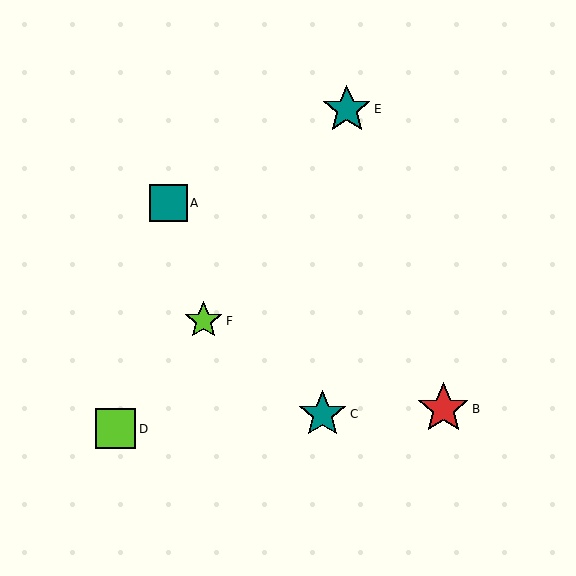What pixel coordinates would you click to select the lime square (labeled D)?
Click at (116, 429) to select the lime square D.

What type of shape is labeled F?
Shape F is a lime star.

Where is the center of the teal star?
The center of the teal star is at (322, 414).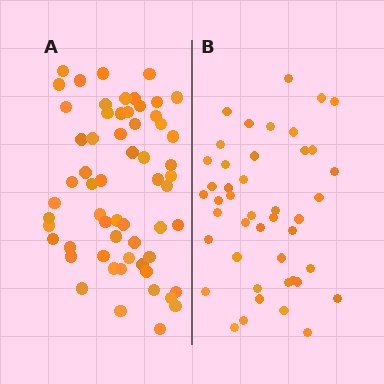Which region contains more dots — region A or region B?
Region A (the left region) has more dots.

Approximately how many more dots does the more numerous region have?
Region A has approximately 15 more dots than region B.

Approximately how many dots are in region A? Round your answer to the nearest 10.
About 60 dots.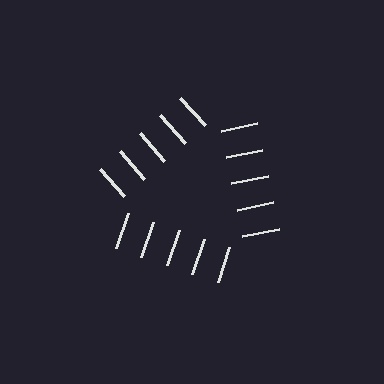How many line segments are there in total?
15 — 5 along each of the 3 edges.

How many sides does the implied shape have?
3 sides — the line-ends trace a triangle.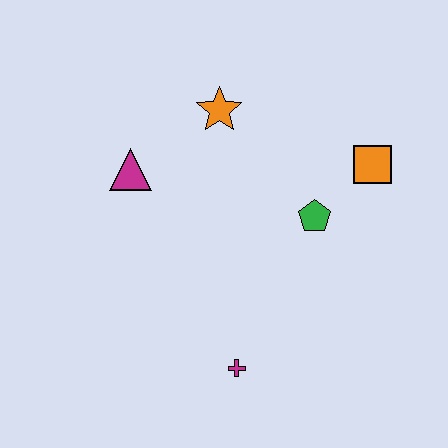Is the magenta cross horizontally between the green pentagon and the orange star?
Yes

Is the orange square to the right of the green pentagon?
Yes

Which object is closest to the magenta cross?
The green pentagon is closest to the magenta cross.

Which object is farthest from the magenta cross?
The orange star is farthest from the magenta cross.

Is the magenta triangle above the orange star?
No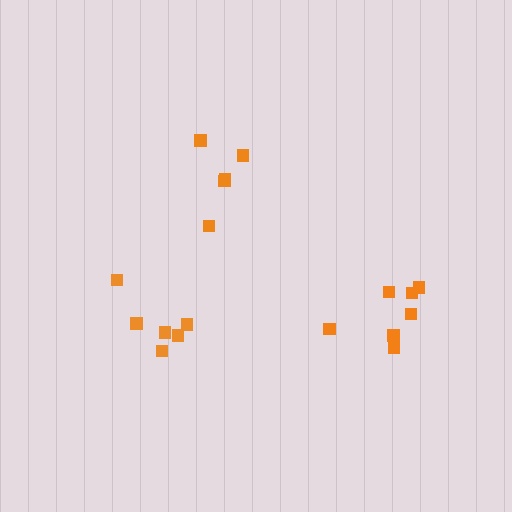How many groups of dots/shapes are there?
There are 3 groups.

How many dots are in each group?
Group 1: 7 dots, Group 2: 5 dots, Group 3: 6 dots (18 total).